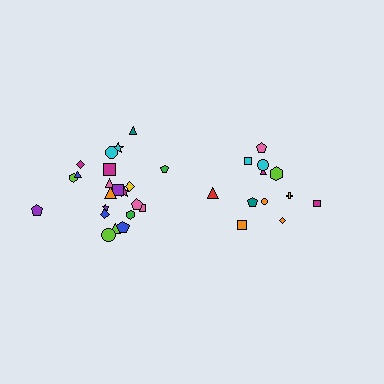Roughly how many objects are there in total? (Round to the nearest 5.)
Roughly 35 objects in total.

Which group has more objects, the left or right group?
The left group.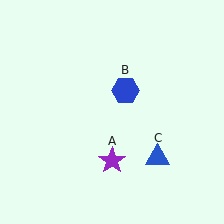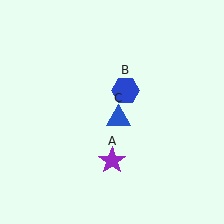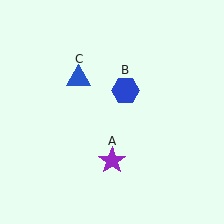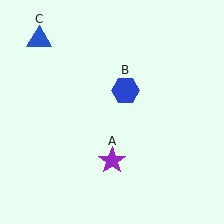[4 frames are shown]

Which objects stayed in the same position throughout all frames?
Purple star (object A) and blue hexagon (object B) remained stationary.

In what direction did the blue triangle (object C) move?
The blue triangle (object C) moved up and to the left.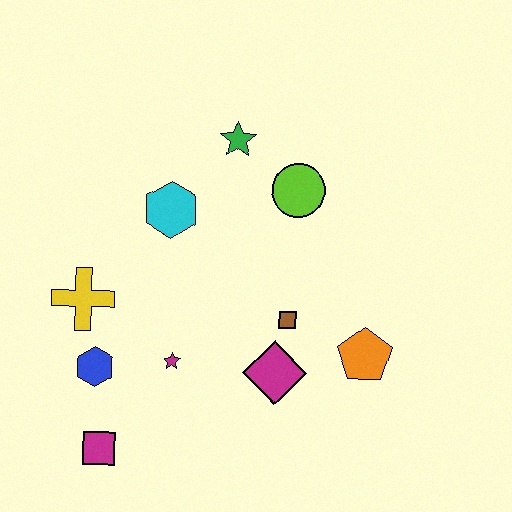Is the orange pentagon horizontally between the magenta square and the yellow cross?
No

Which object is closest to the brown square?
The magenta diamond is closest to the brown square.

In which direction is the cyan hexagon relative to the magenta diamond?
The cyan hexagon is above the magenta diamond.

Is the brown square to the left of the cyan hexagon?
No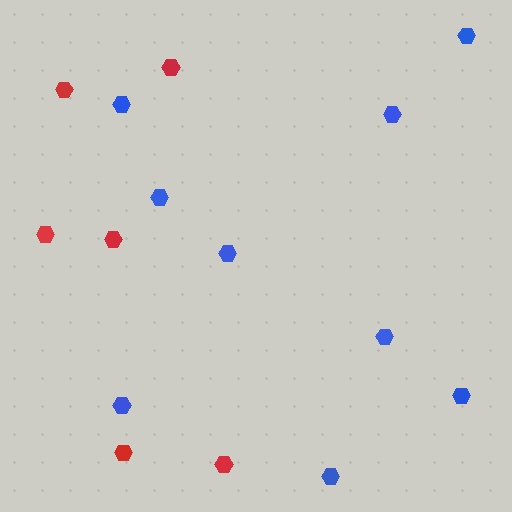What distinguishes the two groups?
There are 2 groups: one group of blue hexagons (9) and one group of red hexagons (6).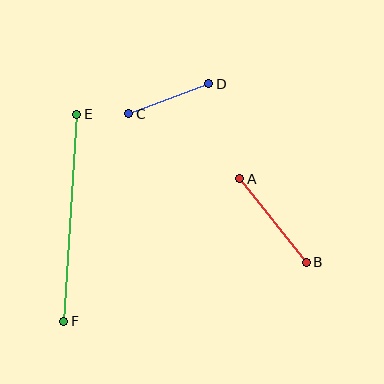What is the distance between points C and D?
The distance is approximately 86 pixels.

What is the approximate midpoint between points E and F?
The midpoint is at approximately (70, 218) pixels.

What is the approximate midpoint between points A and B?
The midpoint is at approximately (273, 220) pixels.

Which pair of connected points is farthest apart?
Points E and F are farthest apart.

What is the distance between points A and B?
The distance is approximately 107 pixels.